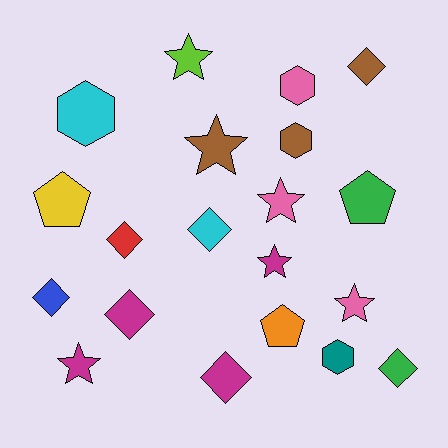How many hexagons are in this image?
There are 4 hexagons.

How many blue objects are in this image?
There is 1 blue object.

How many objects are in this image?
There are 20 objects.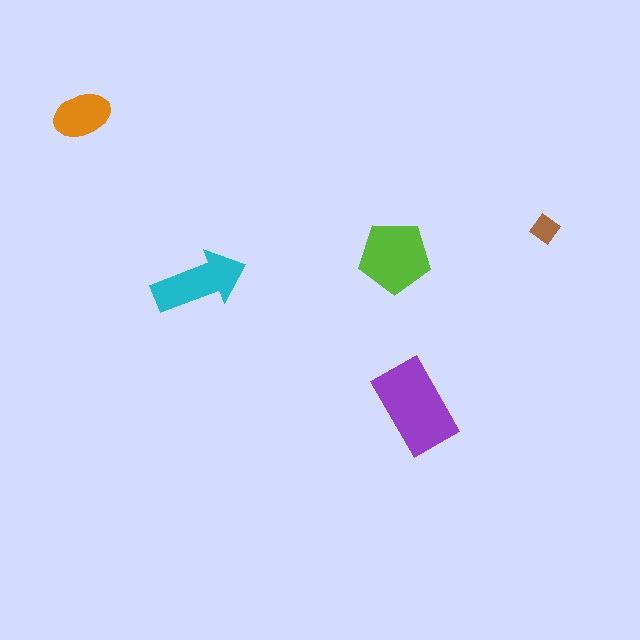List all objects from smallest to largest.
The brown diamond, the orange ellipse, the cyan arrow, the lime pentagon, the purple rectangle.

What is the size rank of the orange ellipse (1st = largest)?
4th.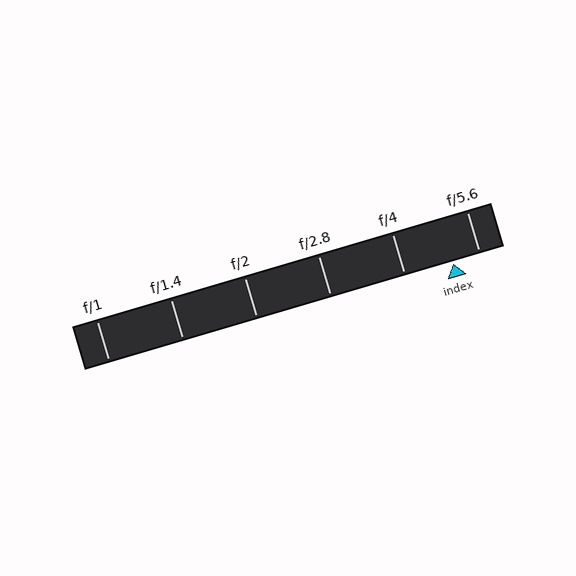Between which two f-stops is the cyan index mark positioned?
The index mark is between f/4 and f/5.6.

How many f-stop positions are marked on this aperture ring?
There are 6 f-stop positions marked.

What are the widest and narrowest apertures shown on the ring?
The widest aperture shown is f/1 and the narrowest is f/5.6.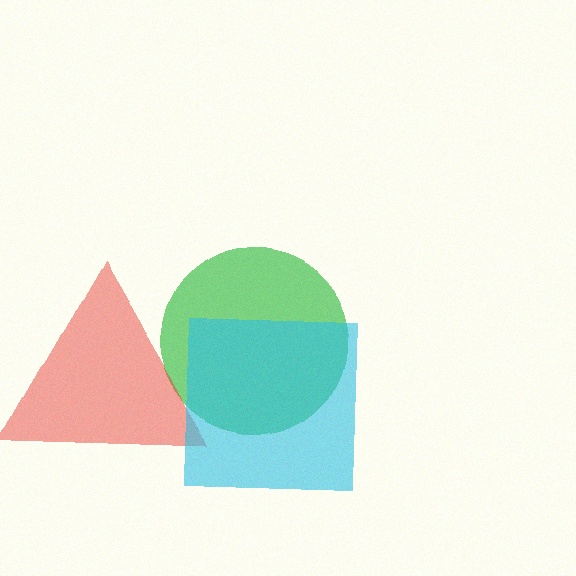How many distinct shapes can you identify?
There are 3 distinct shapes: a green circle, a red triangle, a cyan square.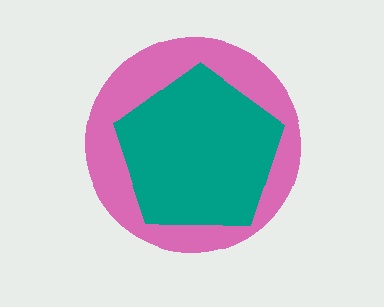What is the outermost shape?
The pink circle.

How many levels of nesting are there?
2.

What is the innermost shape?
The teal pentagon.